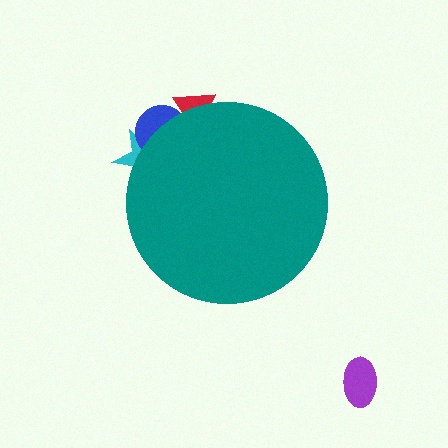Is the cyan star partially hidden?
Yes, the cyan star is partially hidden behind the teal circle.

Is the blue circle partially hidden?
Yes, the blue circle is partially hidden behind the teal circle.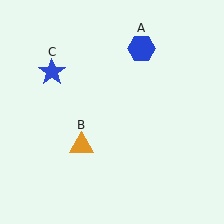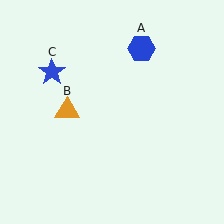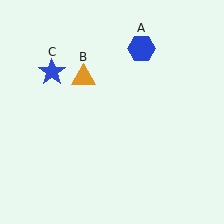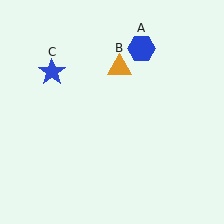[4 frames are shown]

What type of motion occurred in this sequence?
The orange triangle (object B) rotated clockwise around the center of the scene.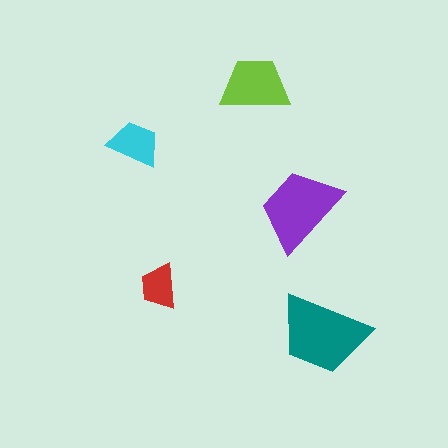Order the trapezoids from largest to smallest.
the teal one, the purple one, the lime one, the cyan one, the red one.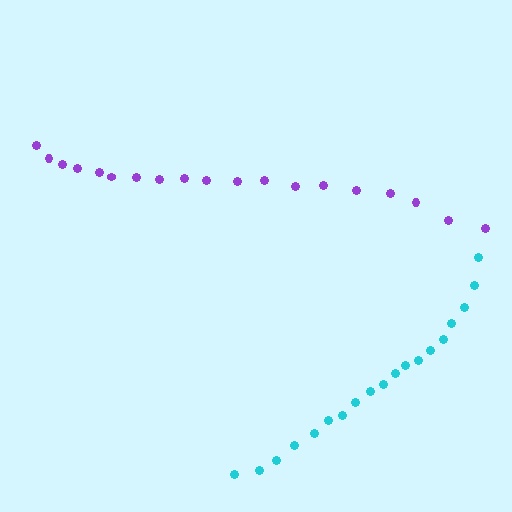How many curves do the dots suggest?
There are 2 distinct paths.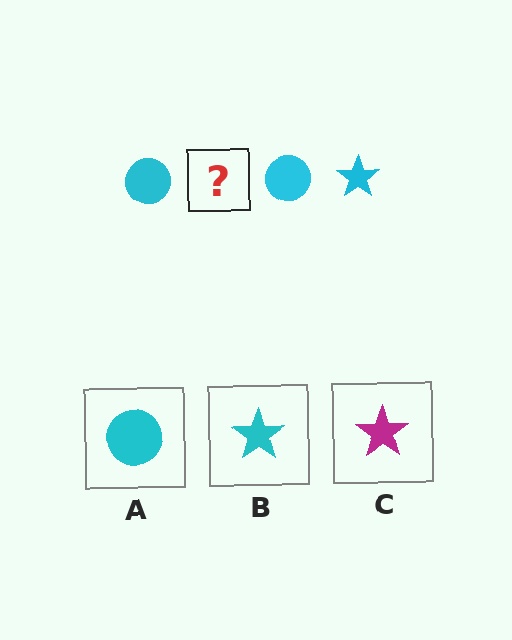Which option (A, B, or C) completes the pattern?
B.